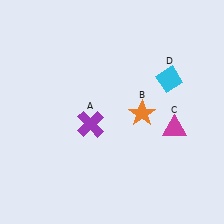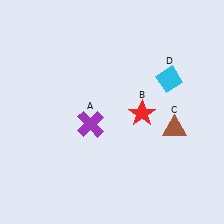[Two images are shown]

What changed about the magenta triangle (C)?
In Image 1, C is magenta. In Image 2, it changed to brown.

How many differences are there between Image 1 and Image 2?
There are 2 differences between the two images.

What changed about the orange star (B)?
In Image 1, B is orange. In Image 2, it changed to red.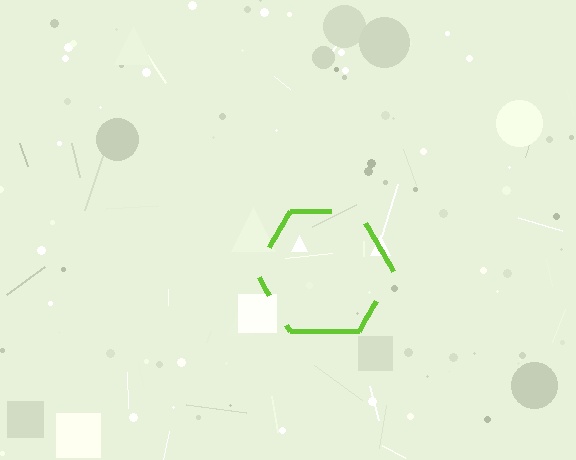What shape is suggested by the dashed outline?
The dashed outline suggests a hexagon.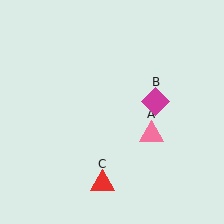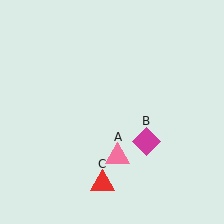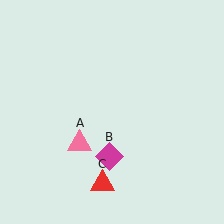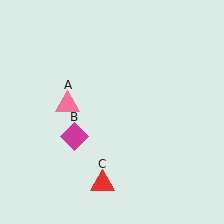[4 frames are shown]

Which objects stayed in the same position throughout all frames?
Red triangle (object C) remained stationary.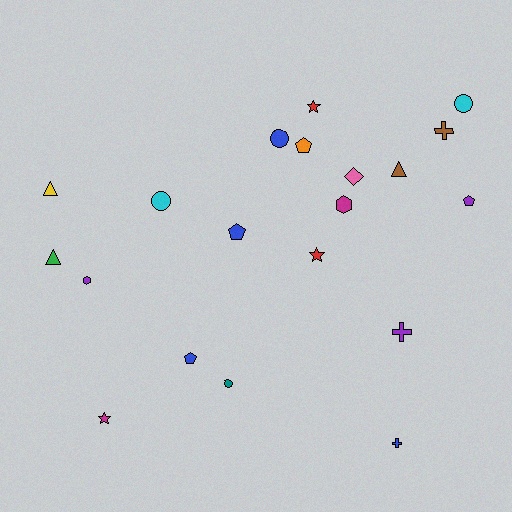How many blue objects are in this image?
There are 4 blue objects.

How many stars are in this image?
There are 3 stars.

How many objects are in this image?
There are 20 objects.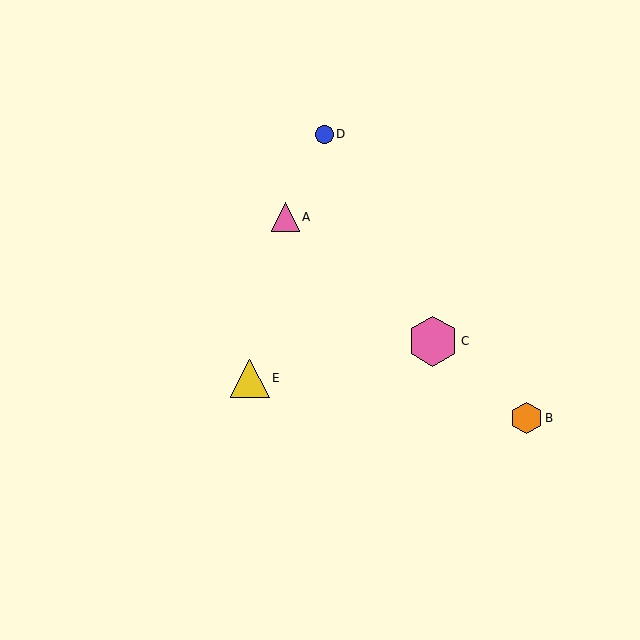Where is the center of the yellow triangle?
The center of the yellow triangle is at (250, 378).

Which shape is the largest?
The pink hexagon (labeled C) is the largest.